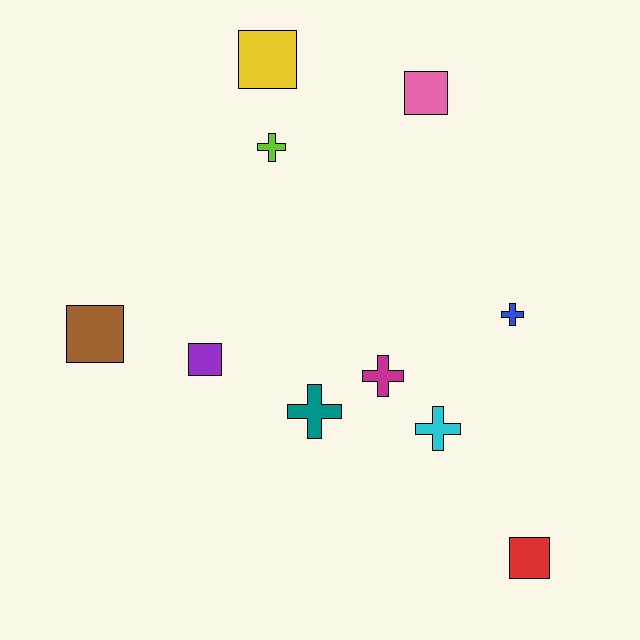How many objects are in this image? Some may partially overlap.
There are 10 objects.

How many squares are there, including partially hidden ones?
There are 5 squares.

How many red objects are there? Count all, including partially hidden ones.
There is 1 red object.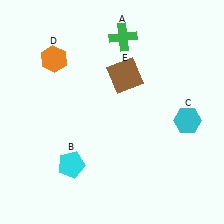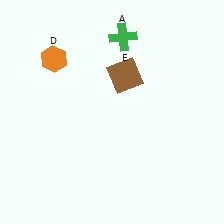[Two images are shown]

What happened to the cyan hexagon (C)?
The cyan hexagon (C) was removed in Image 2. It was in the bottom-right area of Image 1.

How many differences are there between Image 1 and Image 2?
There are 2 differences between the two images.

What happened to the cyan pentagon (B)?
The cyan pentagon (B) was removed in Image 2. It was in the bottom-left area of Image 1.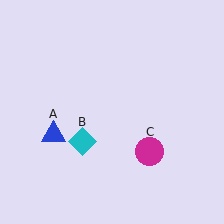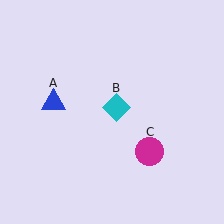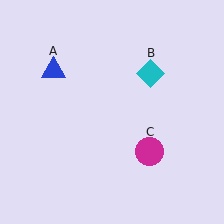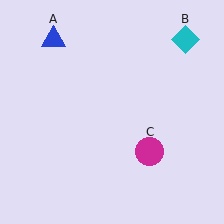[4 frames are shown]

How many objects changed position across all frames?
2 objects changed position: blue triangle (object A), cyan diamond (object B).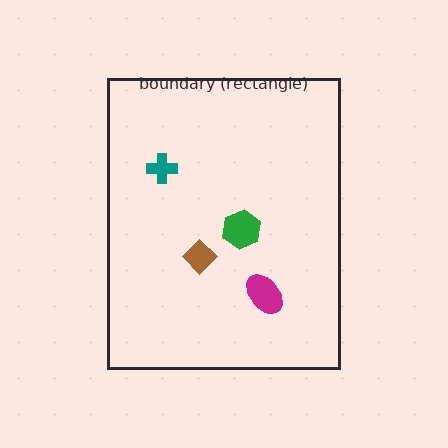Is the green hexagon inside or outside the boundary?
Inside.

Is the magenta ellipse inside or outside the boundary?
Inside.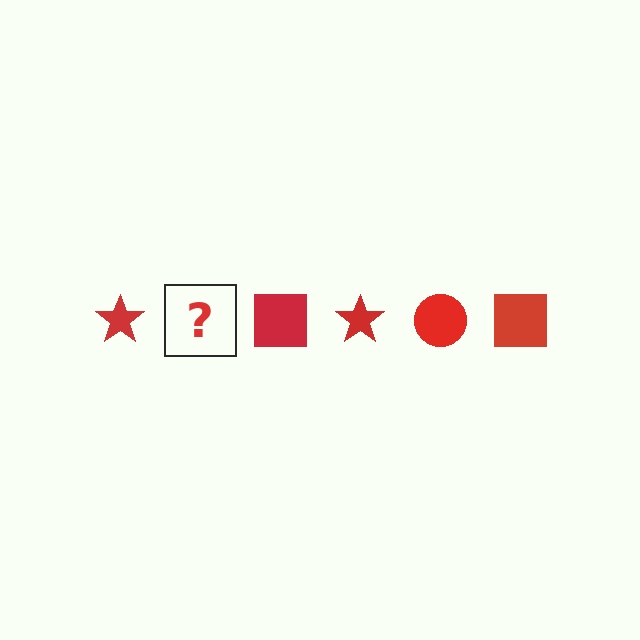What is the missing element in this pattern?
The missing element is a red circle.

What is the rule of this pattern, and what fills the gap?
The rule is that the pattern cycles through star, circle, square shapes in red. The gap should be filled with a red circle.